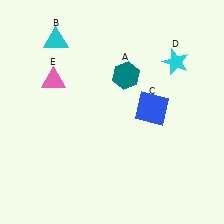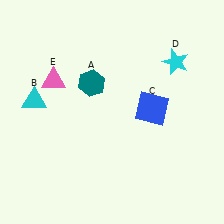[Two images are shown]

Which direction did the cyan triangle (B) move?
The cyan triangle (B) moved down.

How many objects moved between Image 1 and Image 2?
2 objects moved between the two images.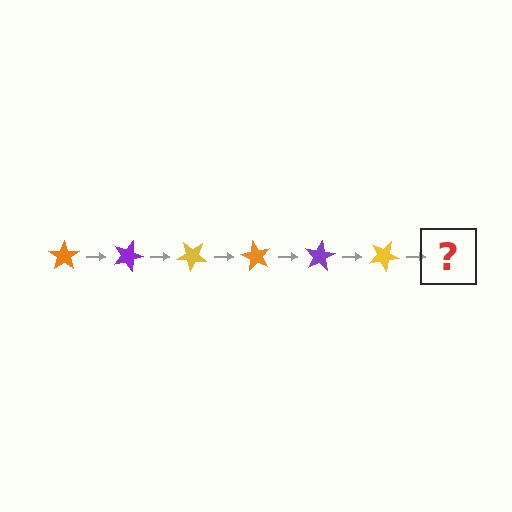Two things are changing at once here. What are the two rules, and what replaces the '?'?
The two rules are that it rotates 20 degrees each step and the color cycles through orange, purple, and yellow. The '?' should be an orange star, rotated 120 degrees from the start.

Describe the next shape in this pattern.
It should be an orange star, rotated 120 degrees from the start.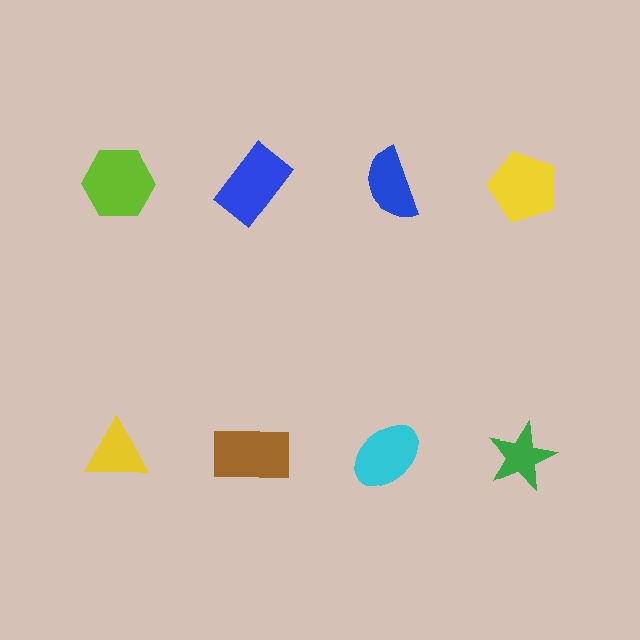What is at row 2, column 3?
A cyan ellipse.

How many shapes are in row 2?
4 shapes.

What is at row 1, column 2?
A blue rectangle.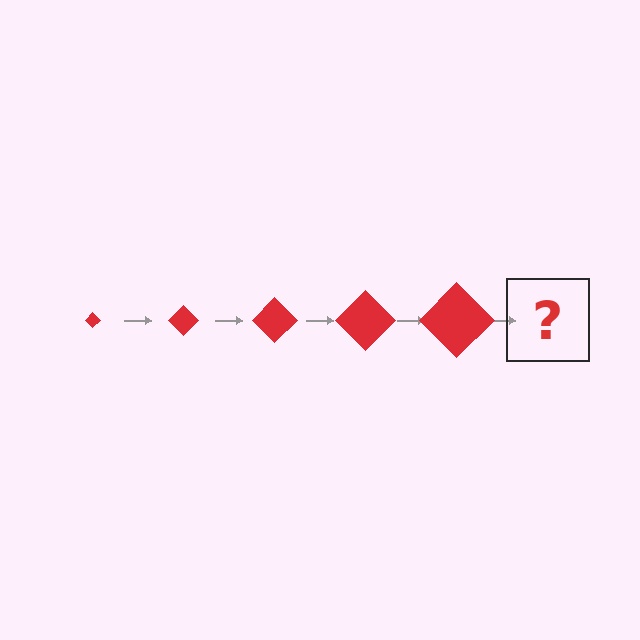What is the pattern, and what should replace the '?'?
The pattern is that the diamond gets progressively larger each step. The '?' should be a red diamond, larger than the previous one.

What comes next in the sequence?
The next element should be a red diamond, larger than the previous one.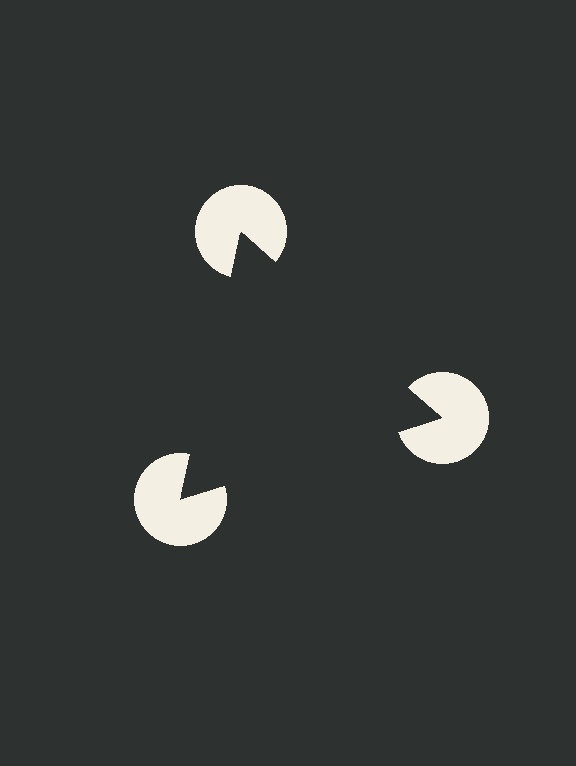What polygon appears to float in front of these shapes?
An illusory triangle — its edges are inferred from the aligned wedge cuts in the pac-man discs, not physically drawn.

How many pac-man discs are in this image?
There are 3 — one at each vertex of the illusory triangle.